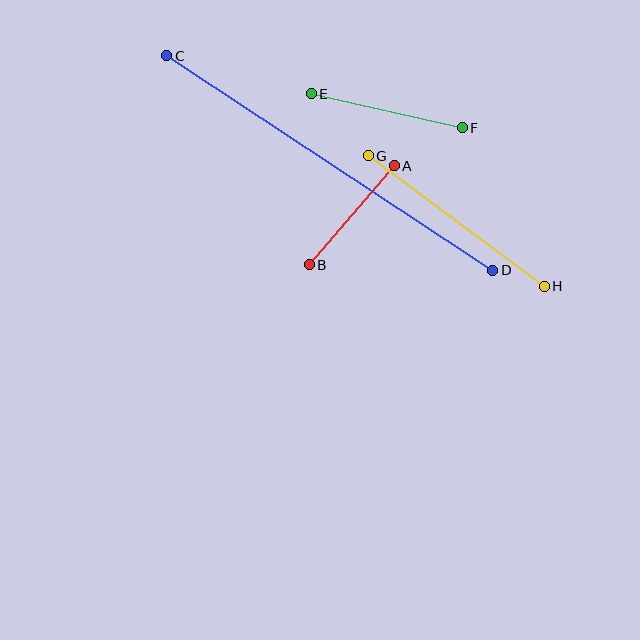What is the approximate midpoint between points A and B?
The midpoint is at approximately (352, 215) pixels.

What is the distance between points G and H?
The distance is approximately 219 pixels.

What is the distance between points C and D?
The distance is approximately 390 pixels.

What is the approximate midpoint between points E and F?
The midpoint is at approximately (387, 111) pixels.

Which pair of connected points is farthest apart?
Points C and D are farthest apart.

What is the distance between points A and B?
The distance is approximately 131 pixels.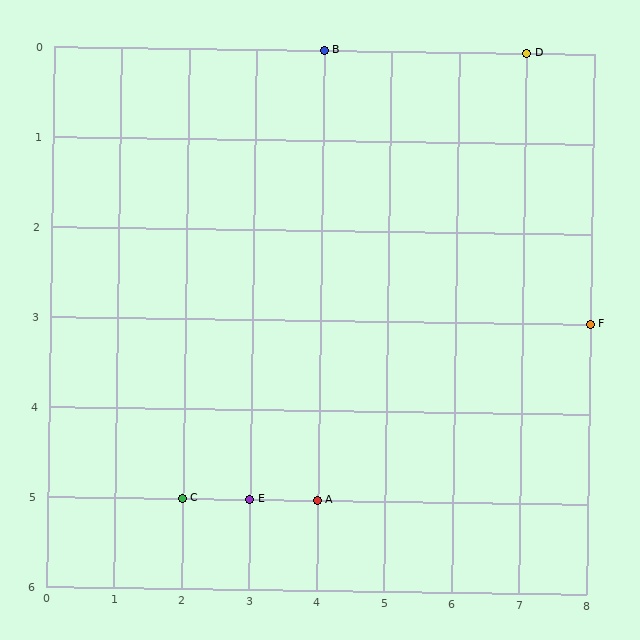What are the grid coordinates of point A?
Point A is at grid coordinates (4, 5).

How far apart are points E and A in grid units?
Points E and A are 1 column apart.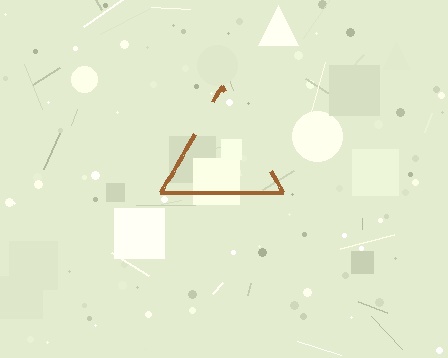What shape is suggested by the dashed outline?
The dashed outline suggests a triangle.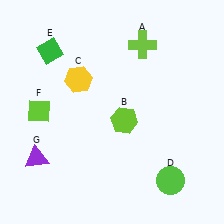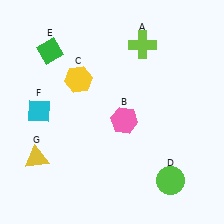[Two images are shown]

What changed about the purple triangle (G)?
In Image 1, G is purple. In Image 2, it changed to yellow.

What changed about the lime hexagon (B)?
In Image 1, B is lime. In Image 2, it changed to pink.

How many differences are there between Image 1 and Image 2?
There are 3 differences between the two images.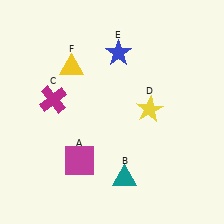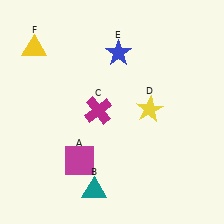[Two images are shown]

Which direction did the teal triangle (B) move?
The teal triangle (B) moved left.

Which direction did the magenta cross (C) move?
The magenta cross (C) moved right.